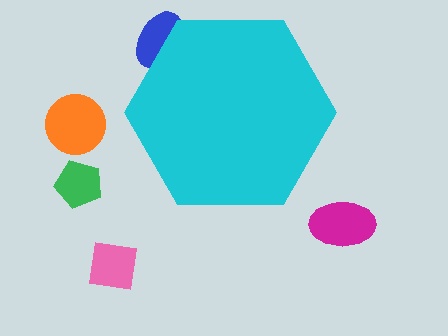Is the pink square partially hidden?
No, the pink square is fully visible.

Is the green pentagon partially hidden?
No, the green pentagon is fully visible.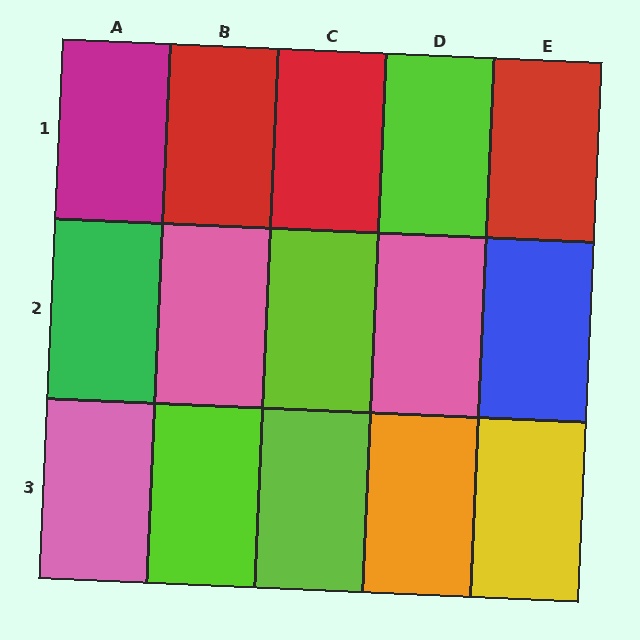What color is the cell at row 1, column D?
Lime.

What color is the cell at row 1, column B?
Red.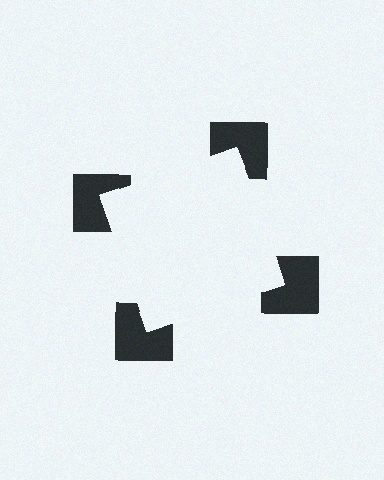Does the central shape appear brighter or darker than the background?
It typically appears slightly brighter than the background, even though no actual brightness change is drawn.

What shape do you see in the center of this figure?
An illusory square — its edges are inferred from the aligned wedge cuts in the notched squares, not physically drawn.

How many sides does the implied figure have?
4 sides.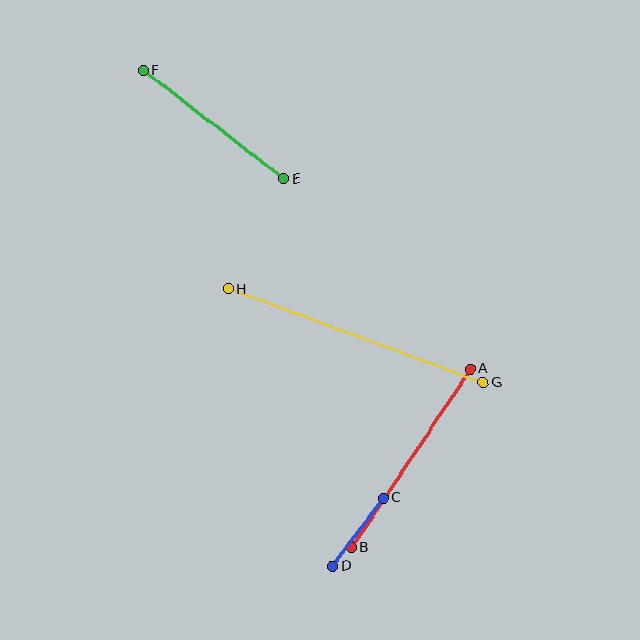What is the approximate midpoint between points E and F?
The midpoint is at approximately (213, 124) pixels.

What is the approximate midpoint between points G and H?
The midpoint is at approximately (356, 336) pixels.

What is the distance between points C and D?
The distance is approximately 85 pixels.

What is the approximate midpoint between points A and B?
The midpoint is at approximately (411, 458) pixels.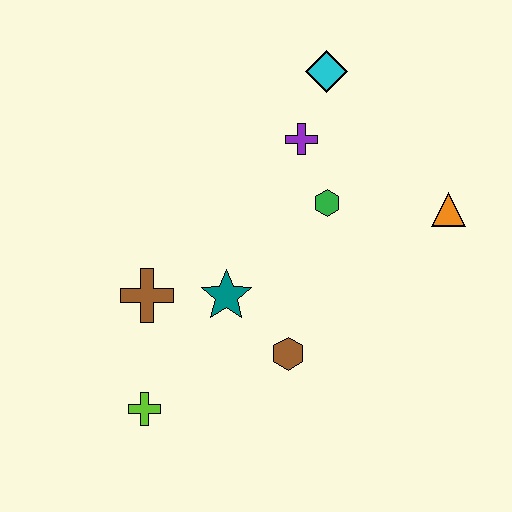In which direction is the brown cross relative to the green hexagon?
The brown cross is to the left of the green hexagon.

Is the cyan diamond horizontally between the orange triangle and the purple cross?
Yes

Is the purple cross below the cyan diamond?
Yes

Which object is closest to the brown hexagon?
The teal star is closest to the brown hexagon.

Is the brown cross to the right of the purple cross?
No